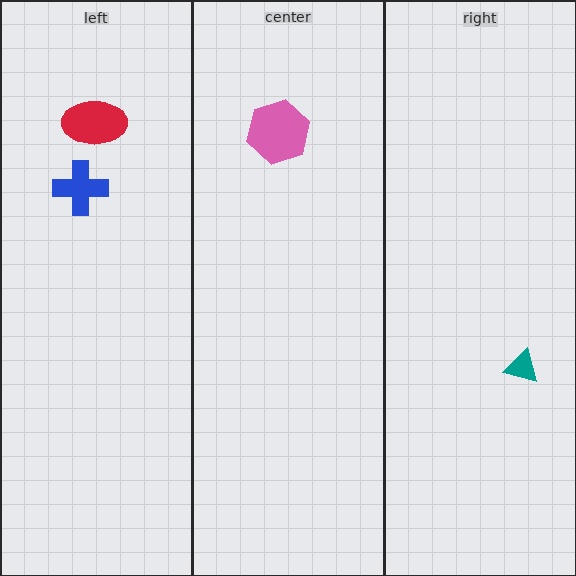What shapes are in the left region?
The blue cross, the red ellipse.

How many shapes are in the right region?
1.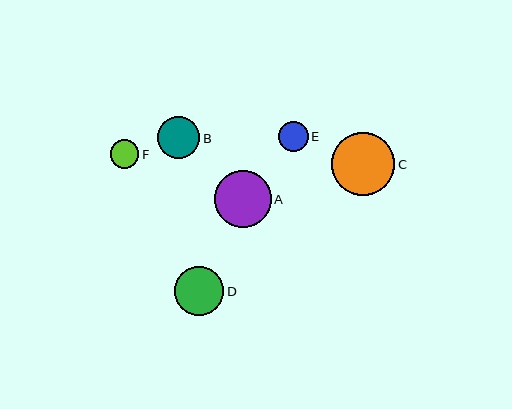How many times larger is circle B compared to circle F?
Circle B is approximately 1.5 times the size of circle F.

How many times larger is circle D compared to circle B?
Circle D is approximately 1.2 times the size of circle B.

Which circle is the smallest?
Circle F is the smallest with a size of approximately 29 pixels.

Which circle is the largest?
Circle C is the largest with a size of approximately 63 pixels.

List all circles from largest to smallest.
From largest to smallest: C, A, D, B, E, F.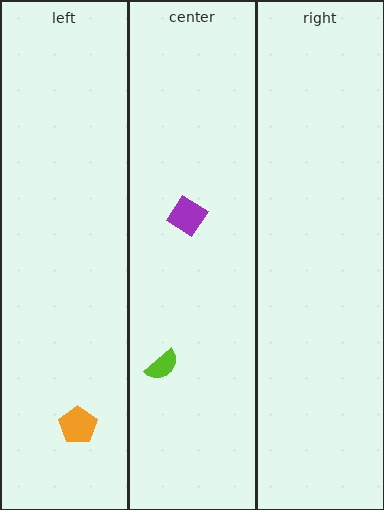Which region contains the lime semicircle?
The center region.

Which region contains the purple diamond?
The center region.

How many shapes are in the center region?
2.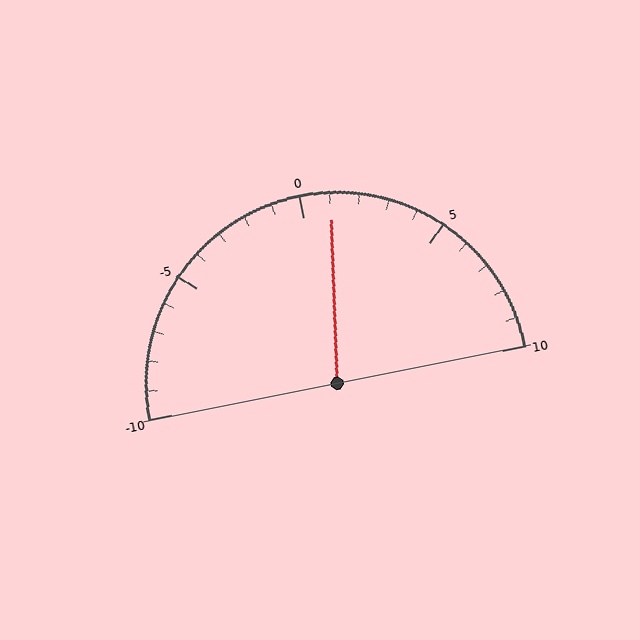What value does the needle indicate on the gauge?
The needle indicates approximately 1.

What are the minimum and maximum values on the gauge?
The gauge ranges from -10 to 10.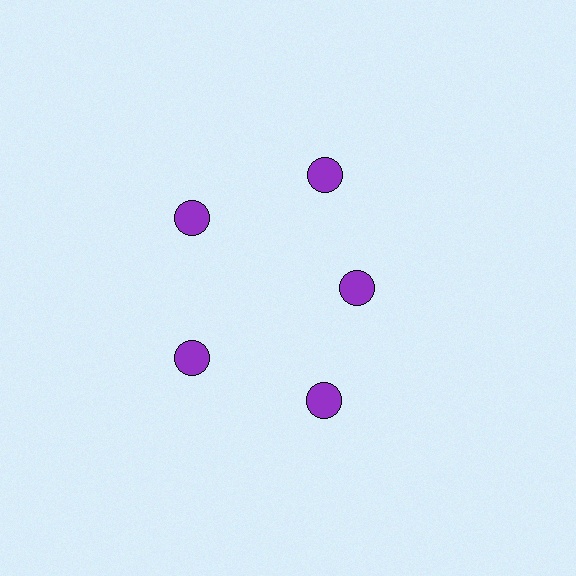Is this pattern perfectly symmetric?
No. The 5 purple circles are arranged in a ring, but one element near the 3 o'clock position is pulled inward toward the center, breaking the 5-fold rotational symmetry.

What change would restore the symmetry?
The symmetry would be restored by moving it outward, back onto the ring so that all 5 circles sit at equal angles and equal distance from the center.